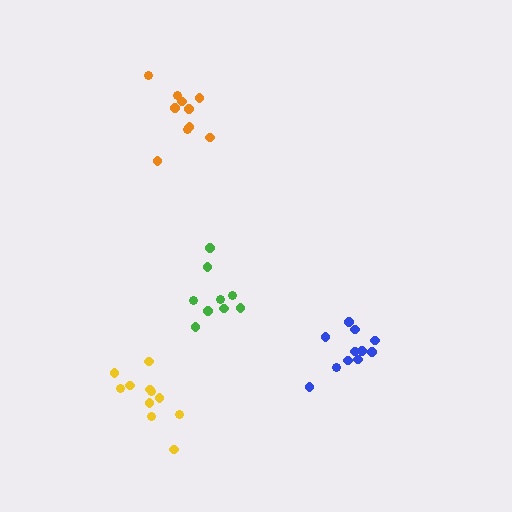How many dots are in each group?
Group 1: 11 dots, Group 2: 10 dots, Group 3: 9 dots, Group 4: 11 dots (41 total).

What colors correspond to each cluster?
The clusters are colored: blue, orange, green, yellow.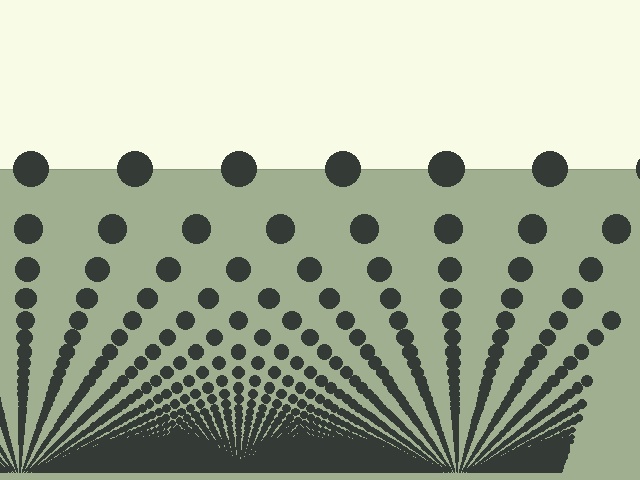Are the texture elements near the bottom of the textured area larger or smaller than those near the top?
Smaller. The gradient is inverted — elements near the bottom are smaller and denser.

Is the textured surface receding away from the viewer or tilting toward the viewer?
The surface appears to tilt toward the viewer. Texture elements get larger and sparser toward the top.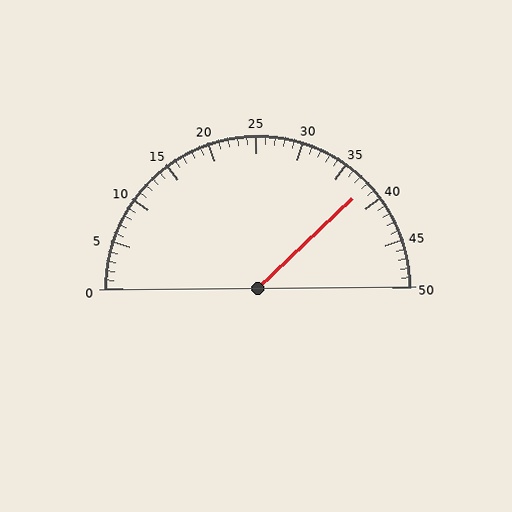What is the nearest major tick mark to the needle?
The nearest major tick mark is 40.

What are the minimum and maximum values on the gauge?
The gauge ranges from 0 to 50.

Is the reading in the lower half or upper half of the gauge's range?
The reading is in the upper half of the range (0 to 50).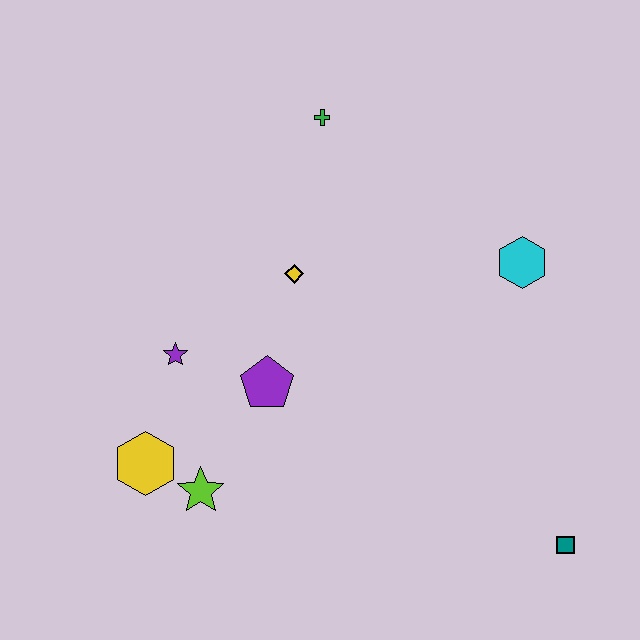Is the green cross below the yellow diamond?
No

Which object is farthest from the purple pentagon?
The teal square is farthest from the purple pentagon.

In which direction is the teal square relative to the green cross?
The teal square is below the green cross.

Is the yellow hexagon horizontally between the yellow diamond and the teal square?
No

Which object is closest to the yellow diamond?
The purple pentagon is closest to the yellow diamond.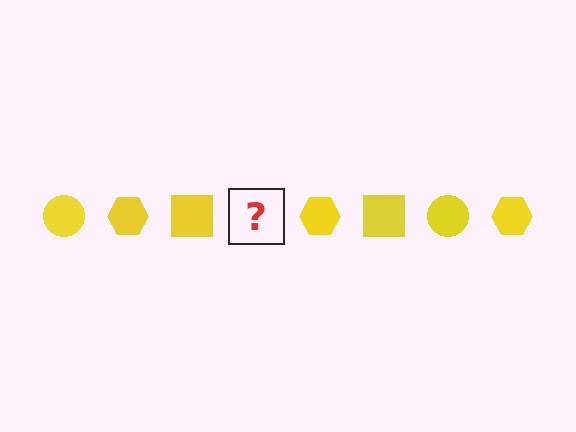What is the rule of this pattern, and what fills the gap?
The rule is that the pattern cycles through circle, hexagon, square shapes in yellow. The gap should be filled with a yellow circle.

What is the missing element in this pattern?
The missing element is a yellow circle.